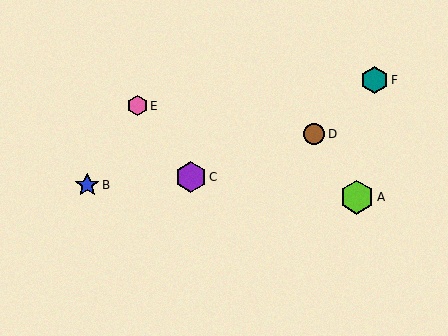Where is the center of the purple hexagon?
The center of the purple hexagon is at (191, 177).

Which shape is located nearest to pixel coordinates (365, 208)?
The lime hexagon (labeled A) at (357, 197) is nearest to that location.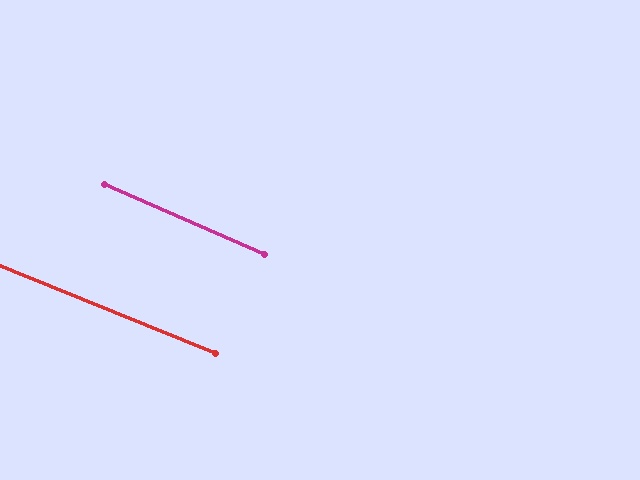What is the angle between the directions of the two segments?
Approximately 2 degrees.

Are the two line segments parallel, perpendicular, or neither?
Parallel — their directions differ by only 1.7°.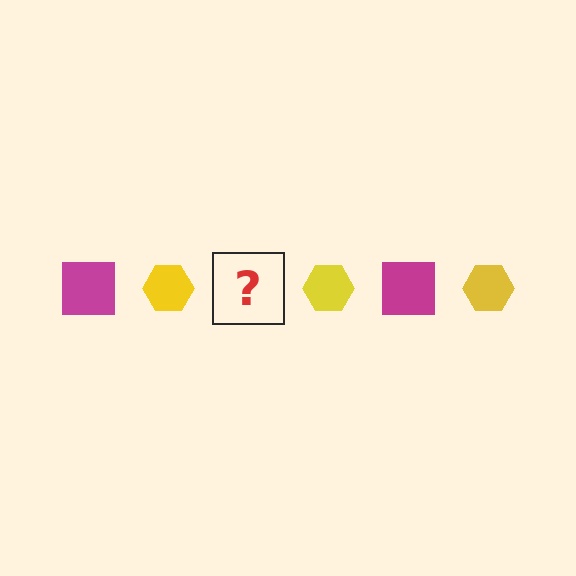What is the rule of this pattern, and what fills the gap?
The rule is that the pattern alternates between magenta square and yellow hexagon. The gap should be filled with a magenta square.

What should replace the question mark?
The question mark should be replaced with a magenta square.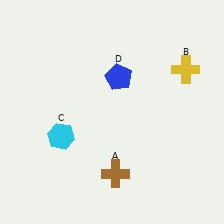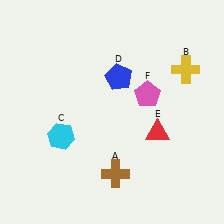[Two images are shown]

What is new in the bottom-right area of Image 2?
A red triangle (E) was added in the bottom-right area of Image 2.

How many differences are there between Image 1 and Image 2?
There are 2 differences between the two images.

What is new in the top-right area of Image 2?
A pink pentagon (F) was added in the top-right area of Image 2.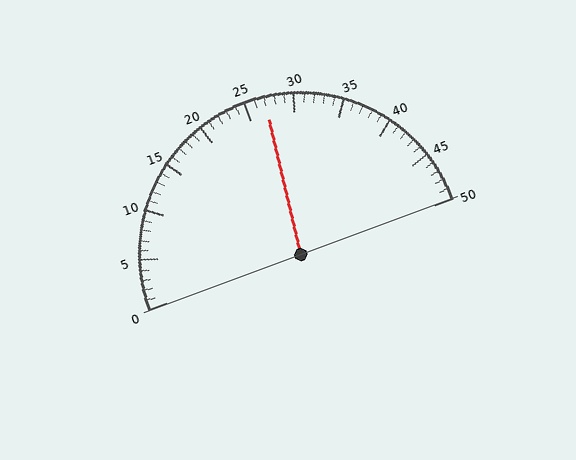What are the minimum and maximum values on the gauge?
The gauge ranges from 0 to 50.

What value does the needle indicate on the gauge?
The needle indicates approximately 27.